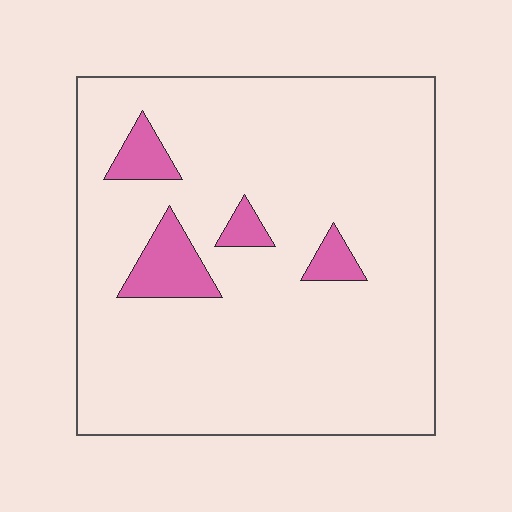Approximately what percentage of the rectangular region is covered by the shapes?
Approximately 10%.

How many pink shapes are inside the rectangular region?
4.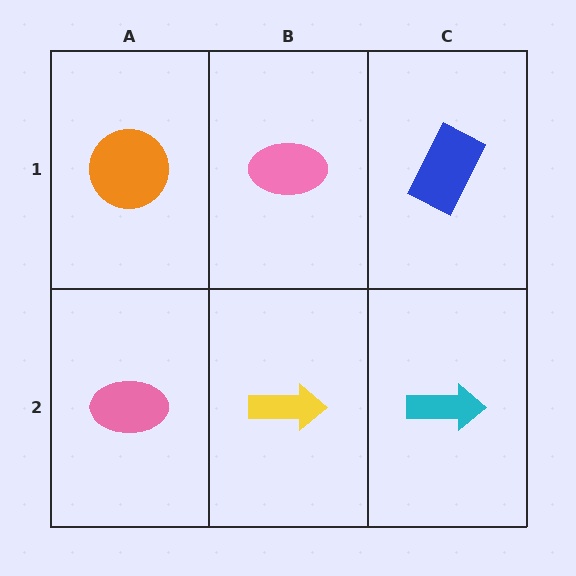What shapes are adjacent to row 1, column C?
A cyan arrow (row 2, column C), a pink ellipse (row 1, column B).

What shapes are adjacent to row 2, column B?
A pink ellipse (row 1, column B), a pink ellipse (row 2, column A), a cyan arrow (row 2, column C).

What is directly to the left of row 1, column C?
A pink ellipse.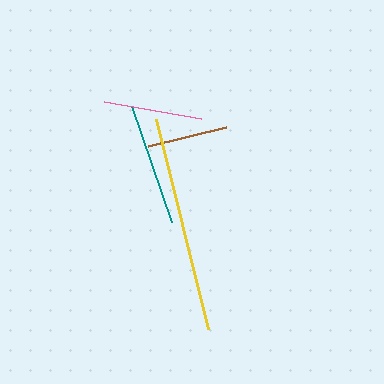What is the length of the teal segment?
The teal segment is approximately 123 pixels long.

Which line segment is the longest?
The yellow line is the longest at approximately 216 pixels.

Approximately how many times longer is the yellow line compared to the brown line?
The yellow line is approximately 2.7 times the length of the brown line.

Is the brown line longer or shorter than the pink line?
The pink line is longer than the brown line.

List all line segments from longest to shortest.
From longest to shortest: yellow, teal, pink, brown.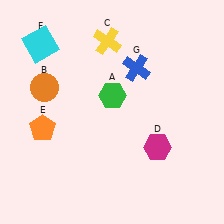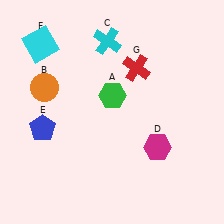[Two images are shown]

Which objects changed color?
C changed from yellow to cyan. E changed from orange to blue. G changed from blue to red.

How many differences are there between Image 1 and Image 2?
There are 3 differences between the two images.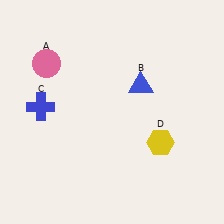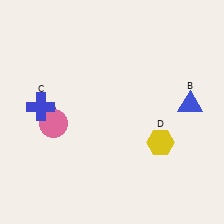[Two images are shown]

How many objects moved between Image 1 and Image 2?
2 objects moved between the two images.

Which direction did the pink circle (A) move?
The pink circle (A) moved down.